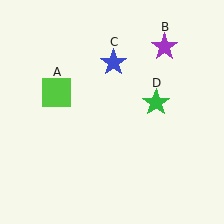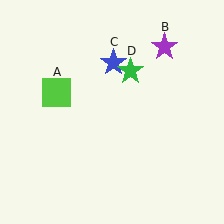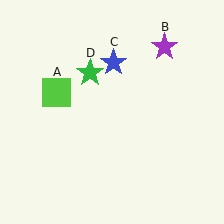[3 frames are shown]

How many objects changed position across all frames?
1 object changed position: green star (object D).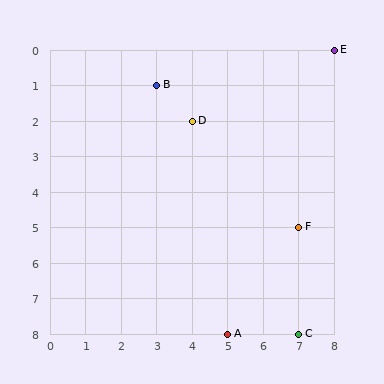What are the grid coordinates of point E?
Point E is at grid coordinates (8, 0).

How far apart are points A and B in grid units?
Points A and B are 2 columns and 7 rows apart (about 7.3 grid units diagonally).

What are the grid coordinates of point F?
Point F is at grid coordinates (7, 5).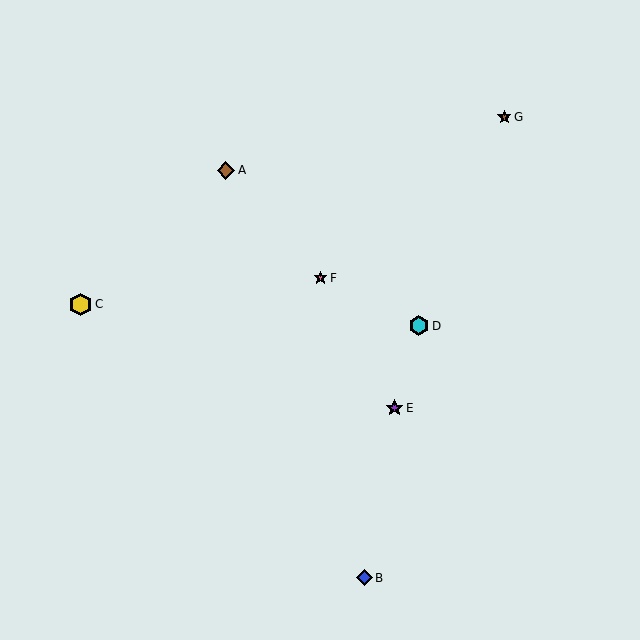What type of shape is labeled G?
Shape G is a brown star.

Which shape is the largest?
The yellow hexagon (labeled C) is the largest.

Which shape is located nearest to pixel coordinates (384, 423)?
The purple star (labeled E) at (395, 408) is nearest to that location.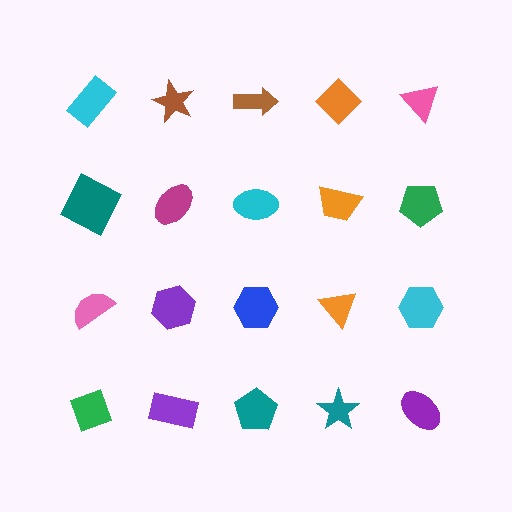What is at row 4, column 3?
A teal pentagon.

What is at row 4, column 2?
A purple rectangle.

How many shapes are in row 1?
5 shapes.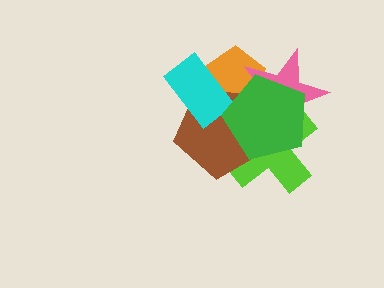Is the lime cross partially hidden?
Yes, it is partially covered by another shape.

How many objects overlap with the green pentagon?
4 objects overlap with the green pentagon.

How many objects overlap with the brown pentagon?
5 objects overlap with the brown pentagon.